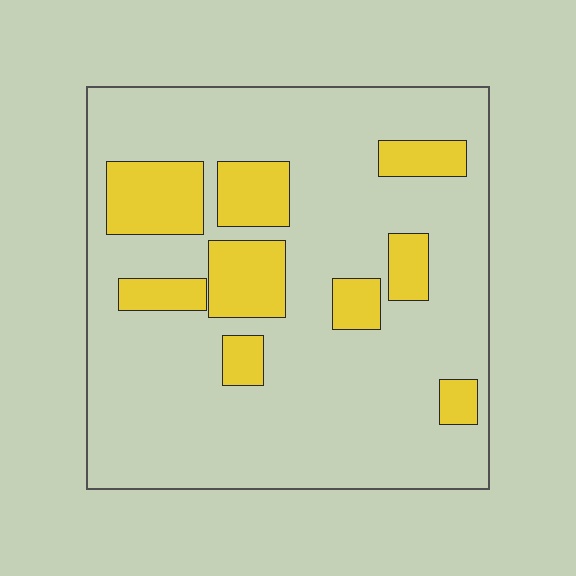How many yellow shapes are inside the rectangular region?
9.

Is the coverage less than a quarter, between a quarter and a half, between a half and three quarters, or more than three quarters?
Less than a quarter.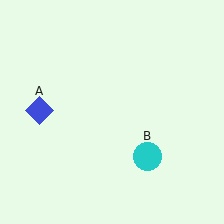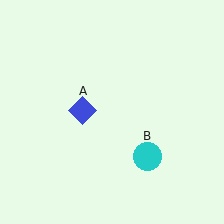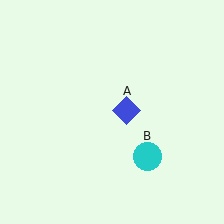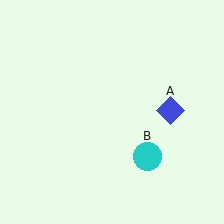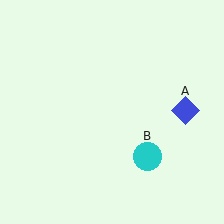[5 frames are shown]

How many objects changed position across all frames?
1 object changed position: blue diamond (object A).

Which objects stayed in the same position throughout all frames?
Cyan circle (object B) remained stationary.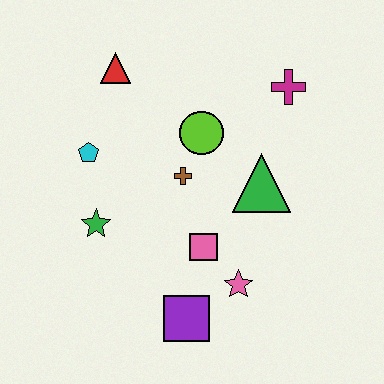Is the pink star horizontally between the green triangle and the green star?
Yes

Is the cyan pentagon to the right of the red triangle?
No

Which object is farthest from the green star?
The magenta cross is farthest from the green star.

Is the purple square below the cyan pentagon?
Yes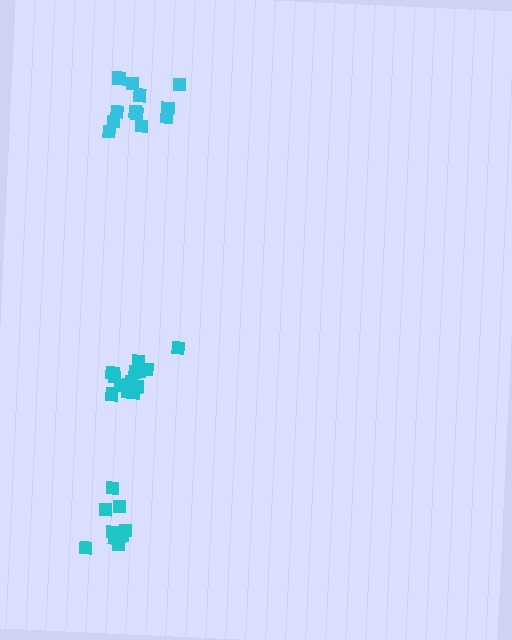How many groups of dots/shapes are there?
There are 3 groups.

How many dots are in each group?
Group 1: 9 dots, Group 2: 14 dots, Group 3: 12 dots (35 total).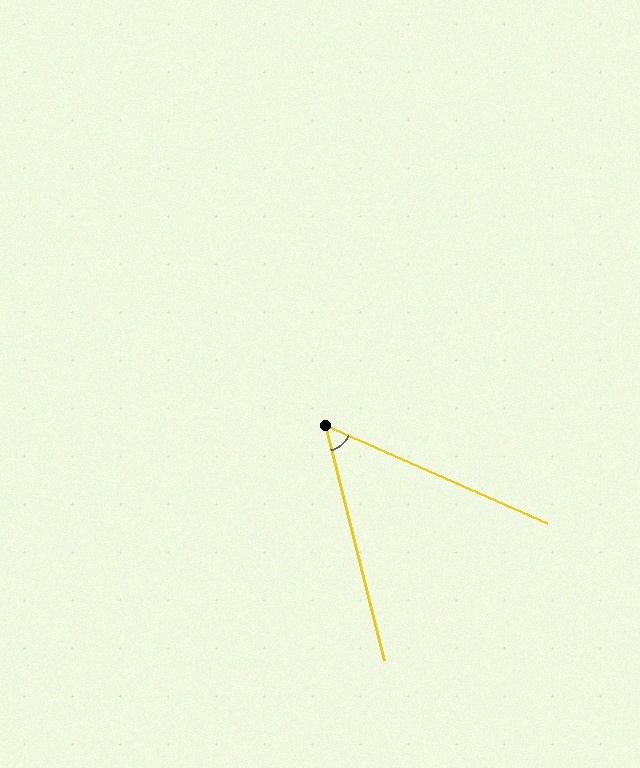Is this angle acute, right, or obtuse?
It is acute.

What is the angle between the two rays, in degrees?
Approximately 52 degrees.